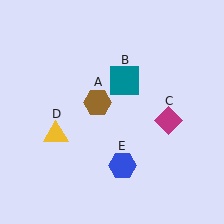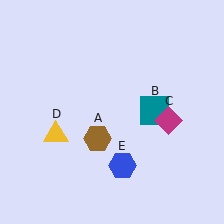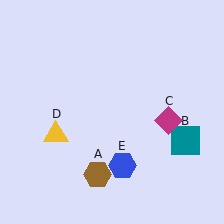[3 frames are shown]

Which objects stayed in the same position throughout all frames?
Magenta diamond (object C) and yellow triangle (object D) and blue hexagon (object E) remained stationary.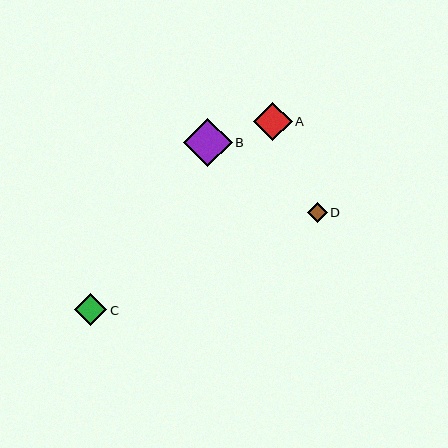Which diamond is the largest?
Diamond B is the largest with a size of approximately 49 pixels.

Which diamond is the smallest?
Diamond D is the smallest with a size of approximately 20 pixels.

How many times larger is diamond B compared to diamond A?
Diamond B is approximately 1.3 times the size of diamond A.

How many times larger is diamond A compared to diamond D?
Diamond A is approximately 1.9 times the size of diamond D.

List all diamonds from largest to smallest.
From largest to smallest: B, A, C, D.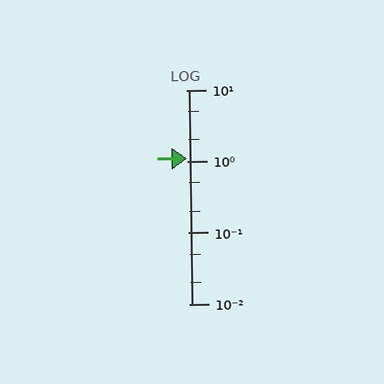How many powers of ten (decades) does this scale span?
The scale spans 3 decades, from 0.01 to 10.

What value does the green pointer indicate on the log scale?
The pointer indicates approximately 1.1.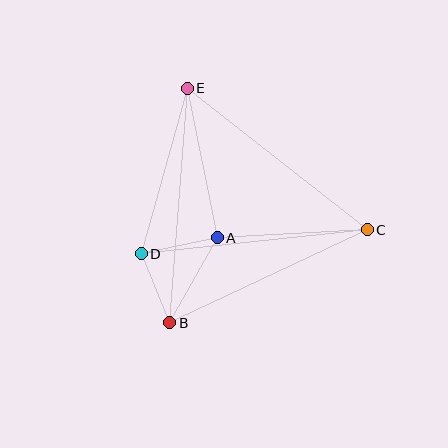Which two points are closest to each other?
Points B and D are closest to each other.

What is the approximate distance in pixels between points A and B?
The distance between A and B is approximately 97 pixels.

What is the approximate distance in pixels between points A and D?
The distance between A and D is approximately 78 pixels.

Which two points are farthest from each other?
Points B and E are farthest from each other.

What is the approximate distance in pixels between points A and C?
The distance between A and C is approximately 150 pixels.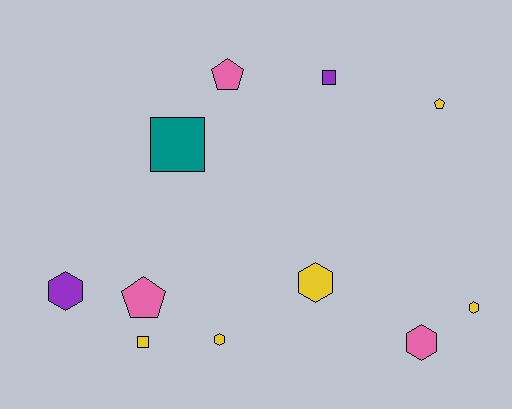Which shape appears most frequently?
Hexagon, with 5 objects.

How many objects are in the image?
There are 11 objects.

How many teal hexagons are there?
There are no teal hexagons.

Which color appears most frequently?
Yellow, with 5 objects.